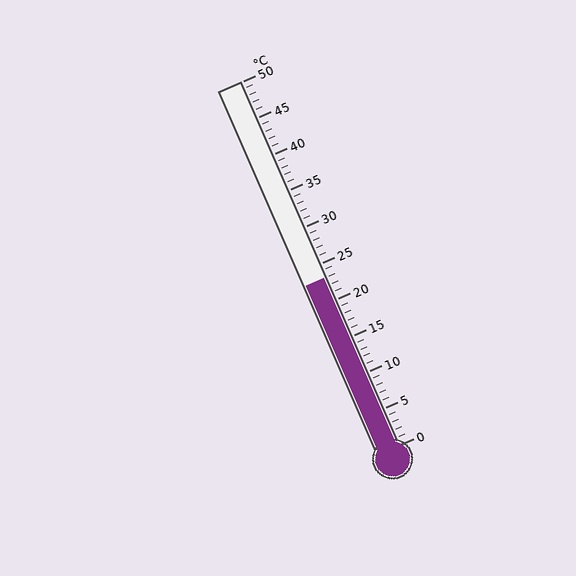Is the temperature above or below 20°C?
The temperature is above 20°C.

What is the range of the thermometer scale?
The thermometer scale ranges from 0°C to 50°C.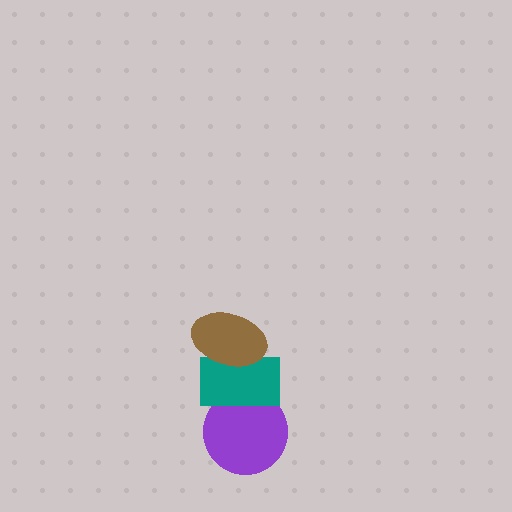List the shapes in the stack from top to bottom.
From top to bottom: the brown ellipse, the teal rectangle, the purple circle.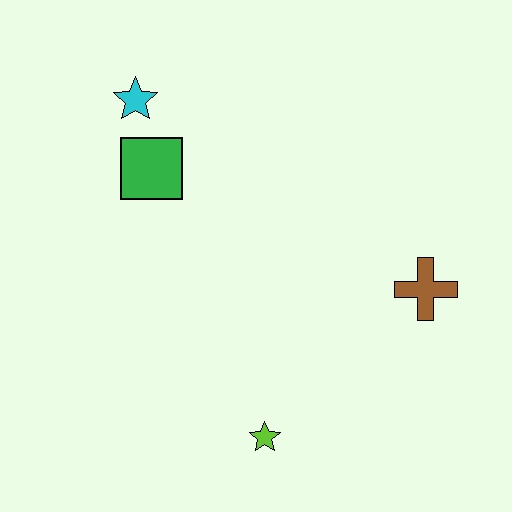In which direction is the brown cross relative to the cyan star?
The brown cross is to the right of the cyan star.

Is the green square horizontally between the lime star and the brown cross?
No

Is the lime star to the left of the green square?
No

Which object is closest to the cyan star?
The green square is closest to the cyan star.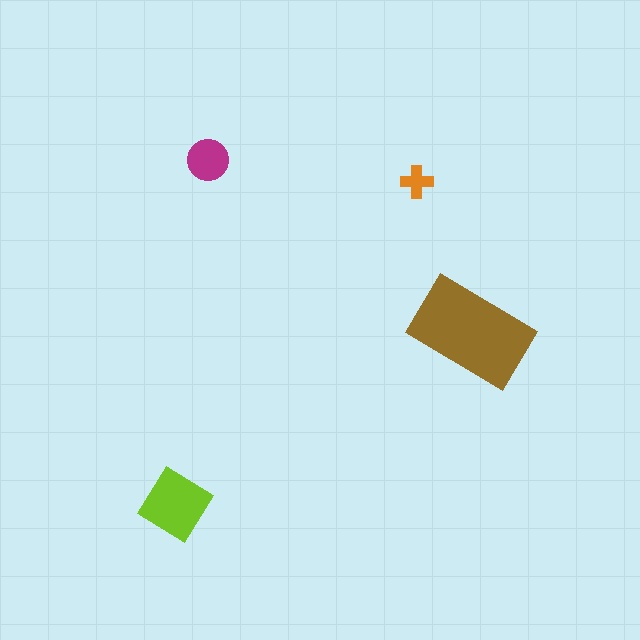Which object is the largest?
The brown rectangle.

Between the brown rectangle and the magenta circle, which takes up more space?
The brown rectangle.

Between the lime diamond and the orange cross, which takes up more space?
The lime diamond.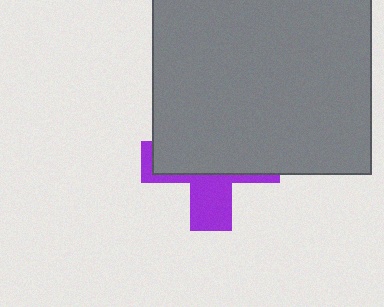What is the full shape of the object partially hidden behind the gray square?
The partially hidden object is a purple cross.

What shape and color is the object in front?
The object in front is a gray square.